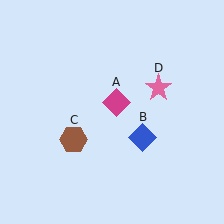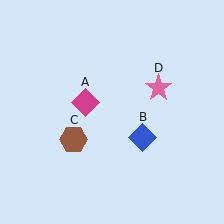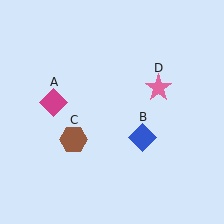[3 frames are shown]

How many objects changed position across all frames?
1 object changed position: magenta diamond (object A).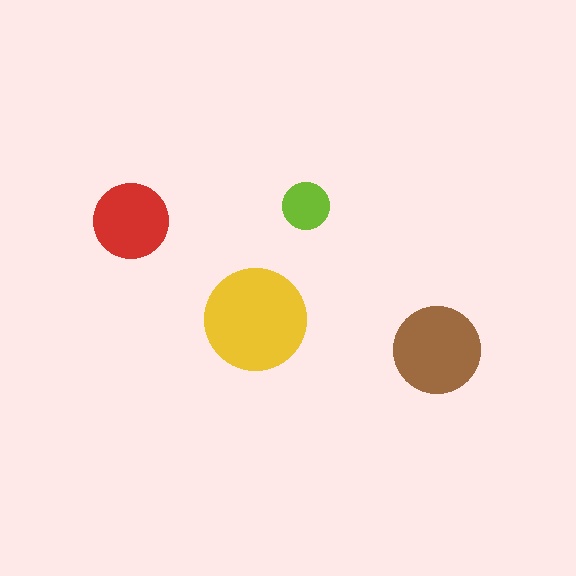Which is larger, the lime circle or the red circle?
The red one.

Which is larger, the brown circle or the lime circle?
The brown one.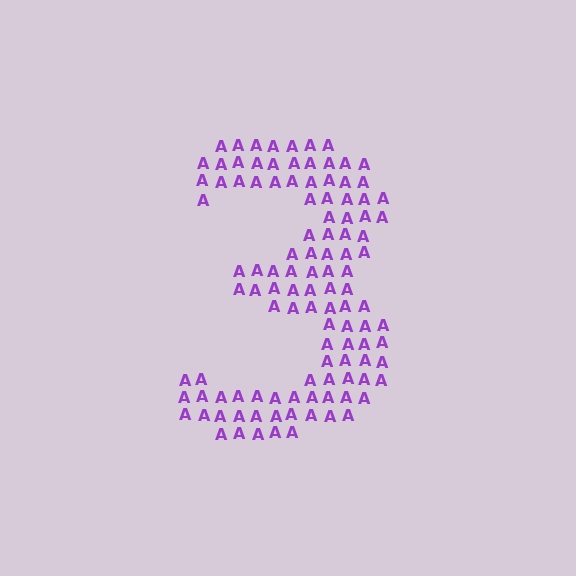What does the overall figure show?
The overall figure shows the digit 3.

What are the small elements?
The small elements are letter A's.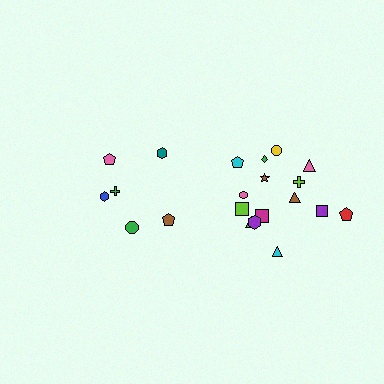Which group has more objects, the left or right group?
The right group.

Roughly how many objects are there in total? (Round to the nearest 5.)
Roughly 20 objects in total.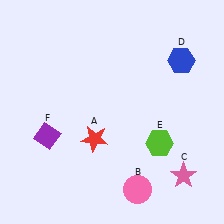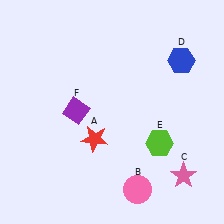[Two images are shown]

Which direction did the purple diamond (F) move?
The purple diamond (F) moved right.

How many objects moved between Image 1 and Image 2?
1 object moved between the two images.